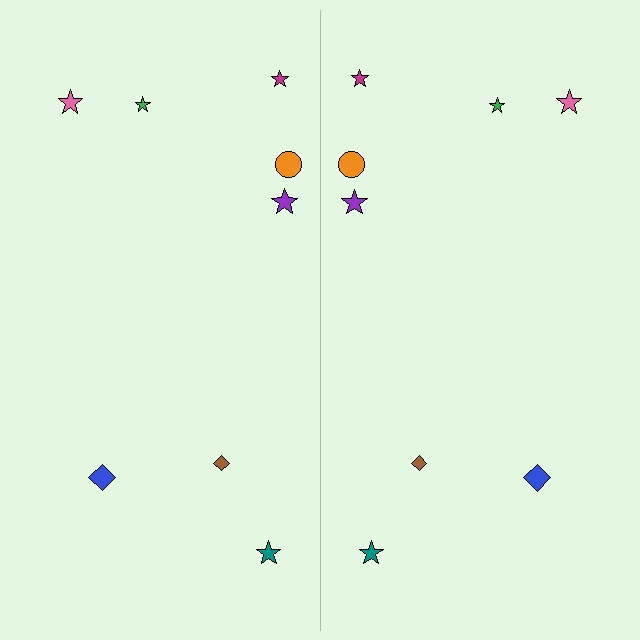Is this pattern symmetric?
Yes, this pattern has bilateral (reflection) symmetry.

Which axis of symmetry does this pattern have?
The pattern has a vertical axis of symmetry running through the center of the image.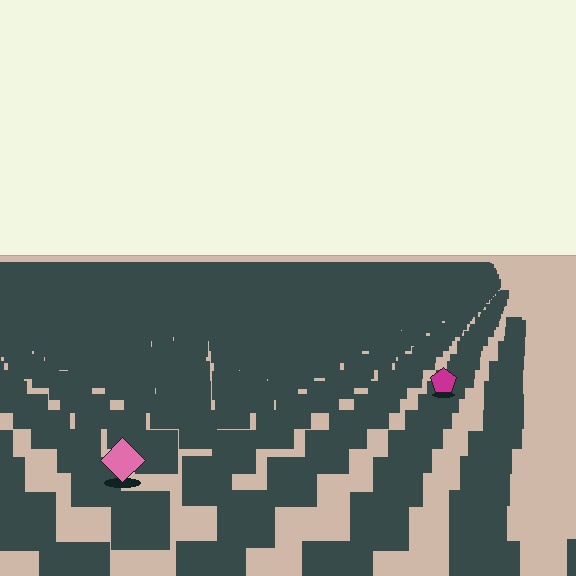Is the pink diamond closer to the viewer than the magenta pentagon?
Yes. The pink diamond is closer — you can tell from the texture gradient: the ground texture is coarser near it.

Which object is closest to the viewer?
The pink diamond is closest. The texture marks near it are larger and more spread out.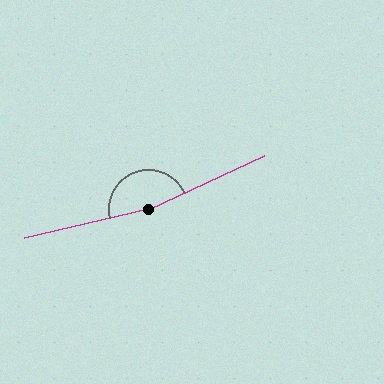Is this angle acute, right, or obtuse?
It is obtuse.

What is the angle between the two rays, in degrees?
Approximately 168 degrees.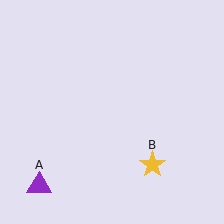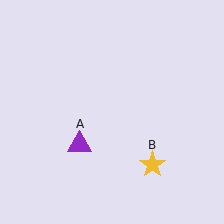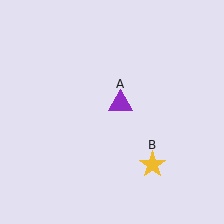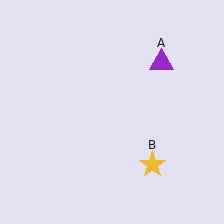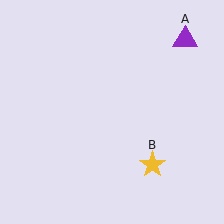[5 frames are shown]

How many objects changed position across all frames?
1 object changed position: purple triangle (object A).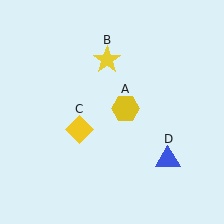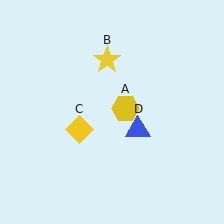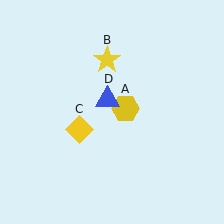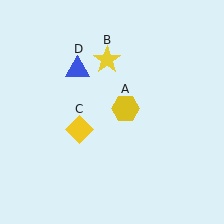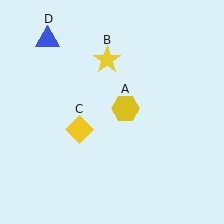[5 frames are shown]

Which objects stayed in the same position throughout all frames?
Yellow hexagon (object A) and yellow star (object B) and yellow diamond (object C) remained stationary.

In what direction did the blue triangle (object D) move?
The blue triangle (object D) moved up and to the left.